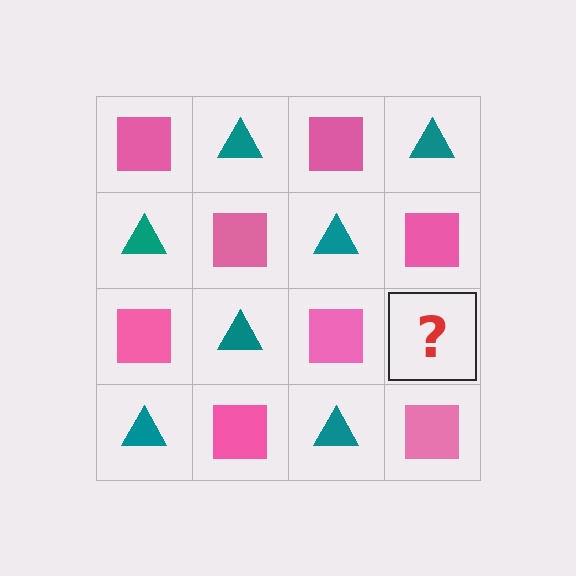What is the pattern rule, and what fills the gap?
The rule is that it alternates pink square and teal triangle in a checkerboard pattern. The gap should be filled with a teal triangle.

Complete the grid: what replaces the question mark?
The question mark should be replaced with a teal triangle.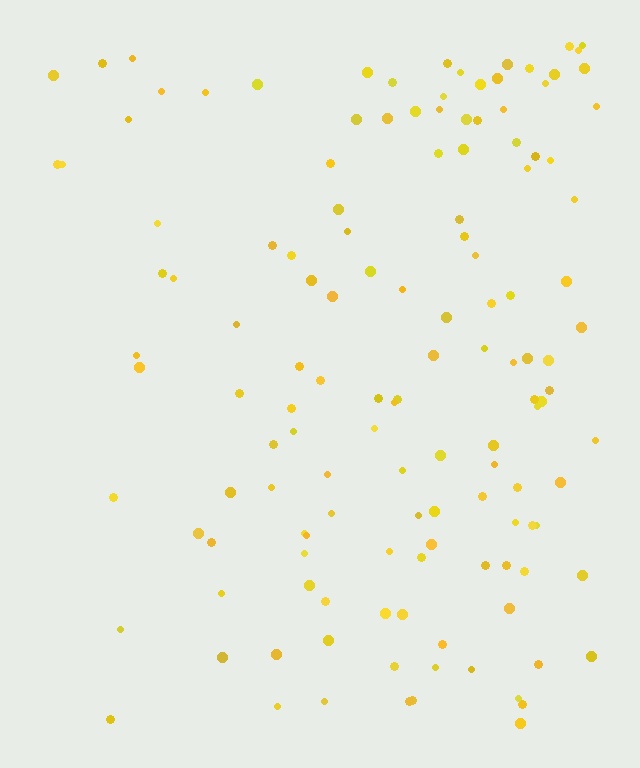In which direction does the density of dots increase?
From left to right, with the right side densest.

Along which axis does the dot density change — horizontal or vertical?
Horizontal.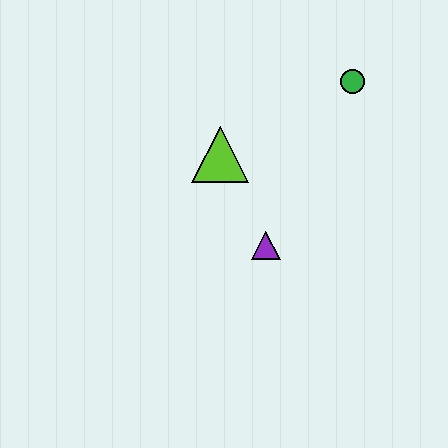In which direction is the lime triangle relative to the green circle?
The lime triangle is to the left of the green circle.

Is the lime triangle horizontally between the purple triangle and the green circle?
No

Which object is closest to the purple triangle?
The lime triangle is closest to the purple triangle.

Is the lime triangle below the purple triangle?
No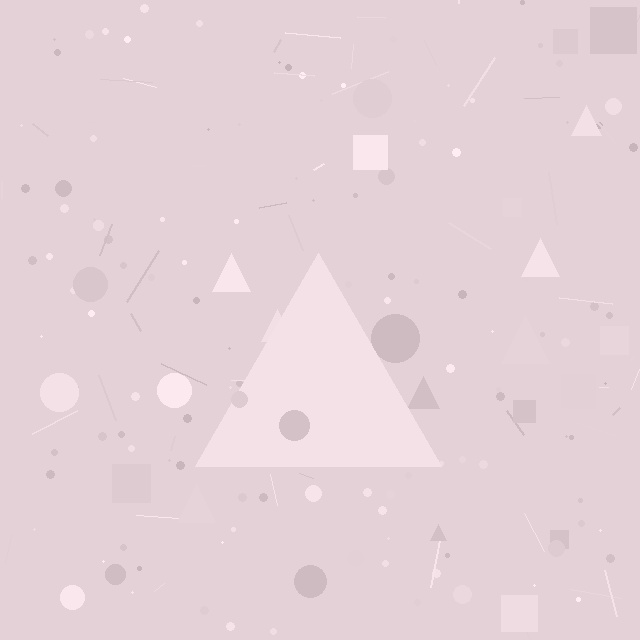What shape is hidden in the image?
A triangle is hidden in the image.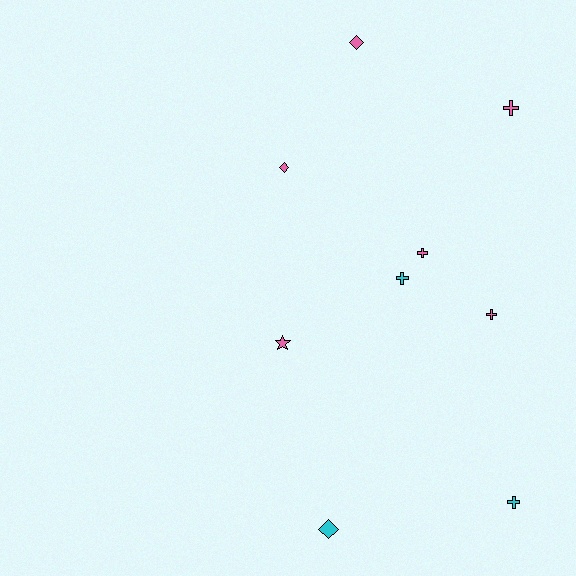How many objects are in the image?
There are 9 objects.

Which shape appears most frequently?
Cross, with 5 objects.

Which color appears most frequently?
Pink, with 6 objects.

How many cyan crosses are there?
There are 2 cyan crosses.